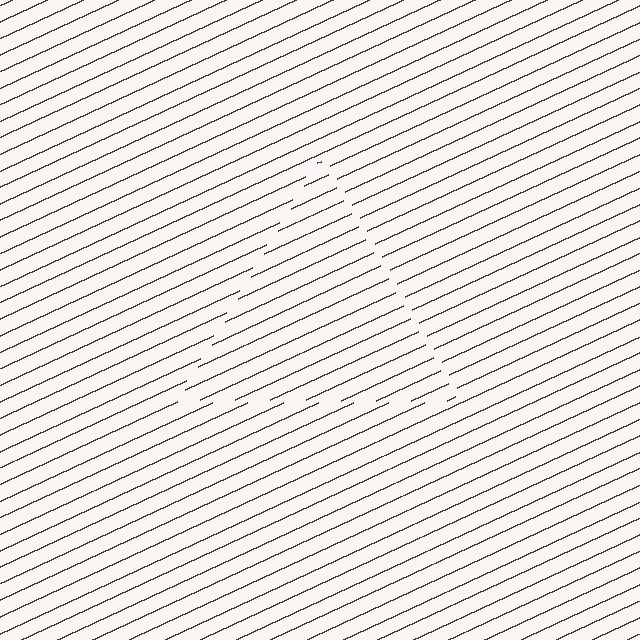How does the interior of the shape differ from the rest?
The interior of the shape contains the same grating, shifted by half a period — the contour is defined by the phase discontinuity where line-ends from the inner and outer gratings abut.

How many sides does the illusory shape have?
3 sides — the line-ends trace a triangle.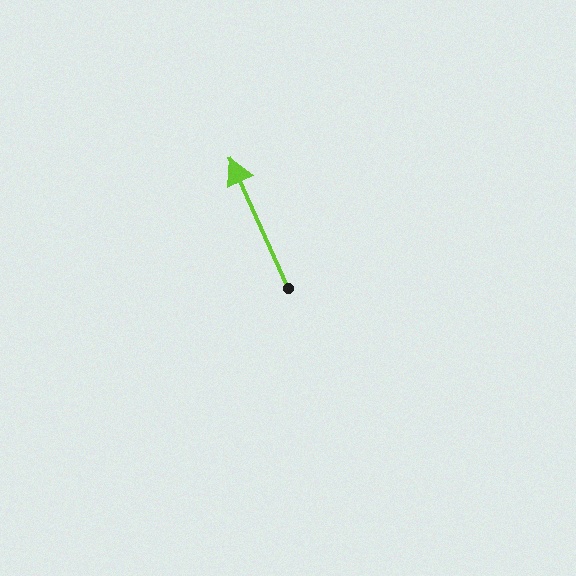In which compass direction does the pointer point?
Northwest.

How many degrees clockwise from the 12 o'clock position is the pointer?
Approximately 336 degrees.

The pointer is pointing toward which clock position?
Roughly 11 o'clock.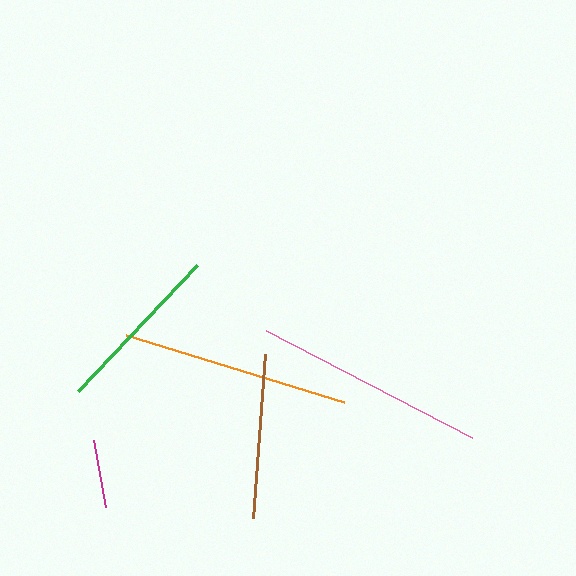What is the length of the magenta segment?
The magenta segment is approximately 68 pixels long.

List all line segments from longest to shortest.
From longest to shortest: pink, orange, green, brown, magenta.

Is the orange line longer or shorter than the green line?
The orange line is longer than the green line.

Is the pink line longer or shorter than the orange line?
The pink line is longer than the orange line.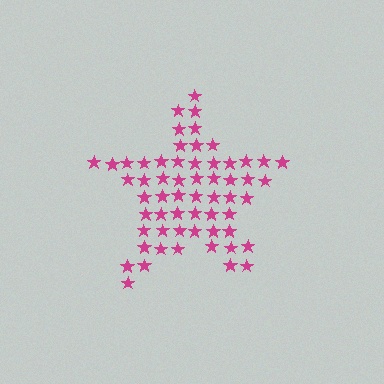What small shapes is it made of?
It is made of small stars.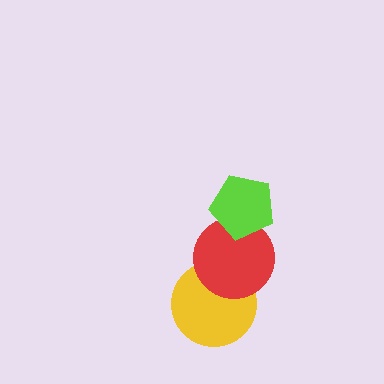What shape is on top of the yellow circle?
The red circle is on top of the yellow circle.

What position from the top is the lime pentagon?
The lime pentagon is 1st from the top.